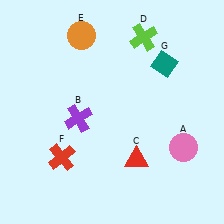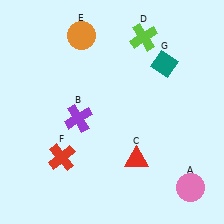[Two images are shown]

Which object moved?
The pink circle (A) moved down.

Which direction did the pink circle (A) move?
The pink circle (A) moved down.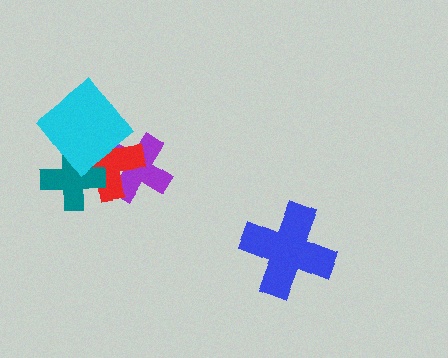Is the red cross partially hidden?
Yes, it is partially covered by another shape.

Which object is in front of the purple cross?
The red cross is in front of the purple cross.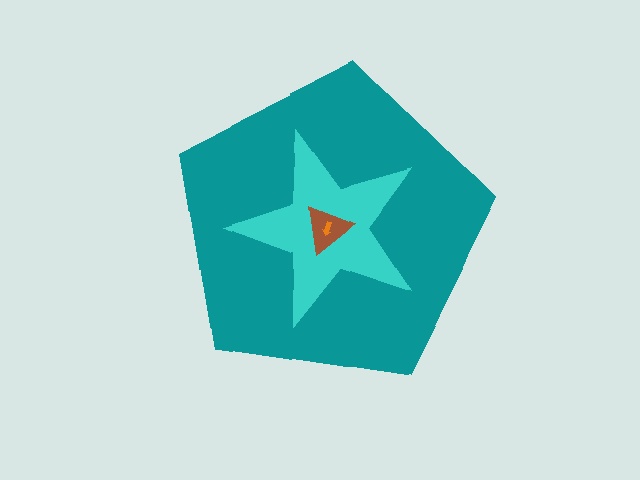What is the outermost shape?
The teal pentagon.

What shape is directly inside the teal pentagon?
The cyan star.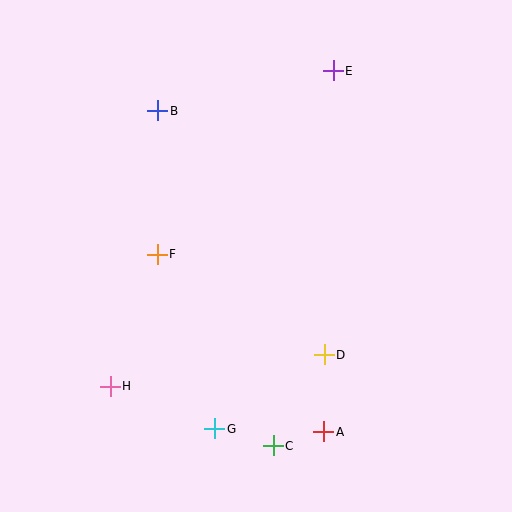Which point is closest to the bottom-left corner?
Point H is closest to the bottom-left corner.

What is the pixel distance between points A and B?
The distance between A and B is 362 pixels.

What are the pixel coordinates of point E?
Point E is at (333, 71).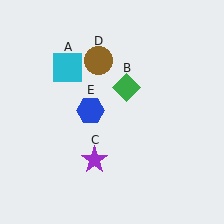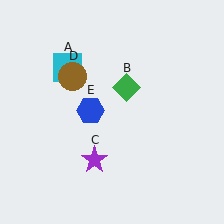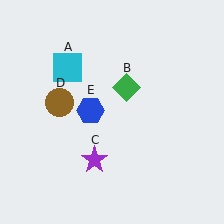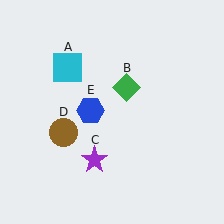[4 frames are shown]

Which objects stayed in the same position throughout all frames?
Cyan square (object A) and green diamond (object B) and purple star (object C) and blue hexagon (object E) remained stationary.